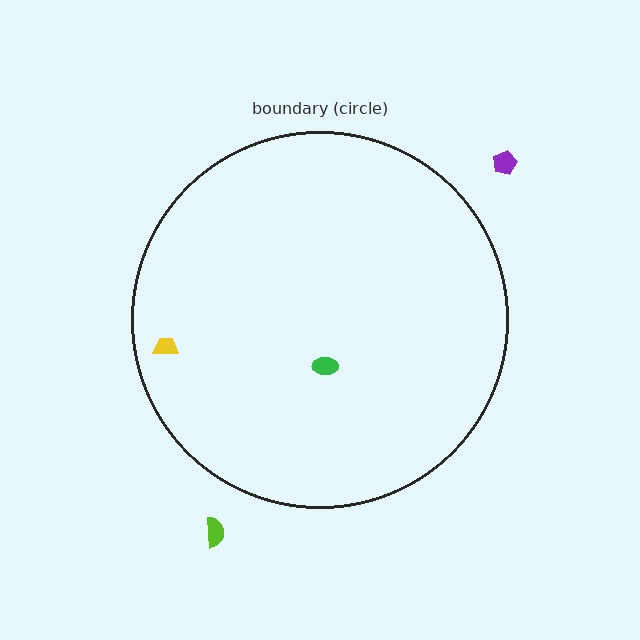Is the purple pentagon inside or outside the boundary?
Outside.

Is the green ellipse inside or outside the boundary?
Inside.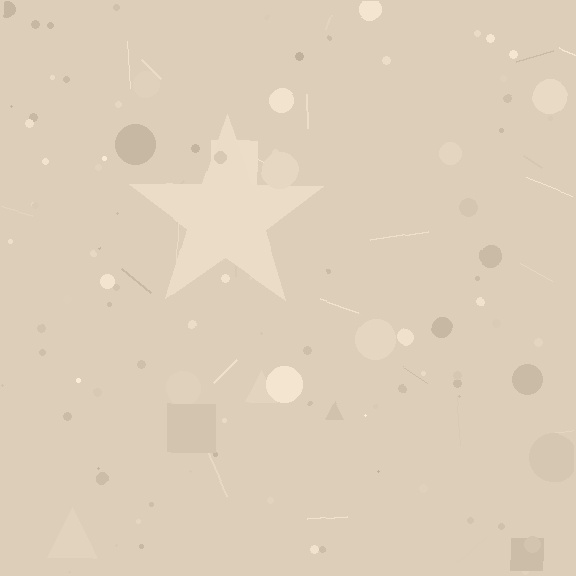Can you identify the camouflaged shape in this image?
The camouflaged shape is a star.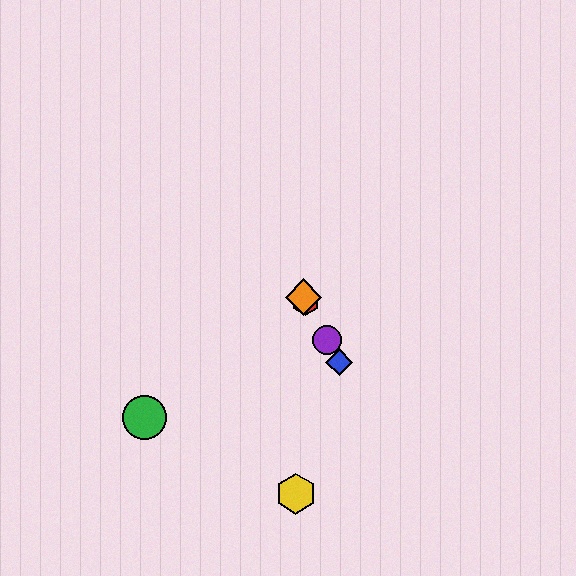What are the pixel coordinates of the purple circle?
The purple circle is at (327, 340).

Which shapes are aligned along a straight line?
The red hexagon, the blue diamond, the purple circle, the orange diamond are aligned along a straight line.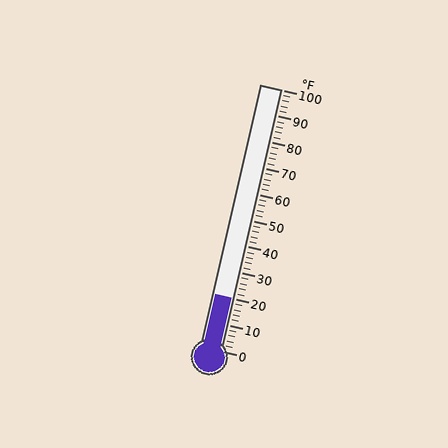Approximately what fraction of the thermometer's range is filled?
The thermometer is filled to approximately 20% of its range.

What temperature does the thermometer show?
The thermometer shows approximately 20°F.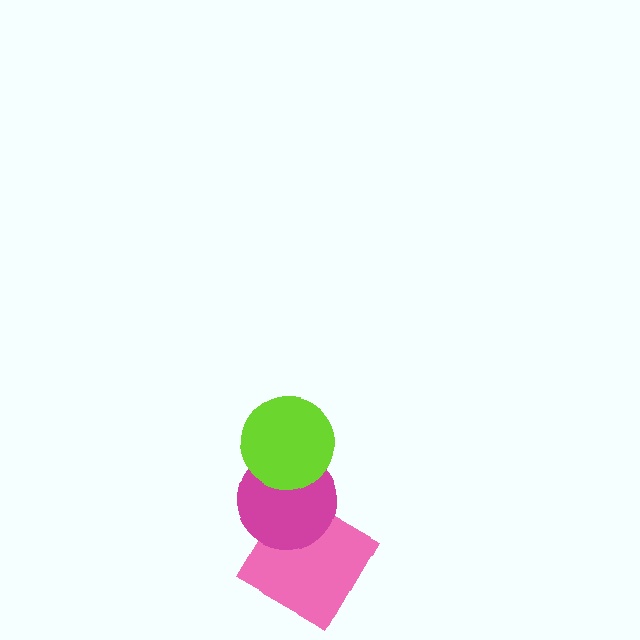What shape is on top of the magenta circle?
The lime circle is on top of the magenta circle.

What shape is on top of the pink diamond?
The magenta circle is on top of the pink diamond.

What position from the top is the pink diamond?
The pink diamond is 3rd from the top.